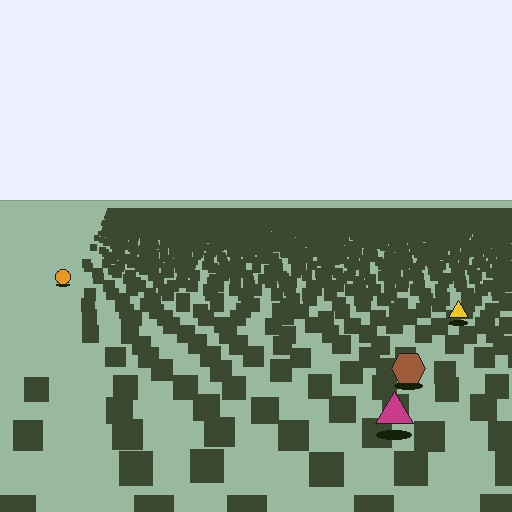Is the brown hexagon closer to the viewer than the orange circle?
Yes. The brown hexagon is closer — you can tell from the texture gradient: the ground texture is coarser near it.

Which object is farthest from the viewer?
The orange circle is farthest from the viewer. It appears smaller and the ground texture around it is denser.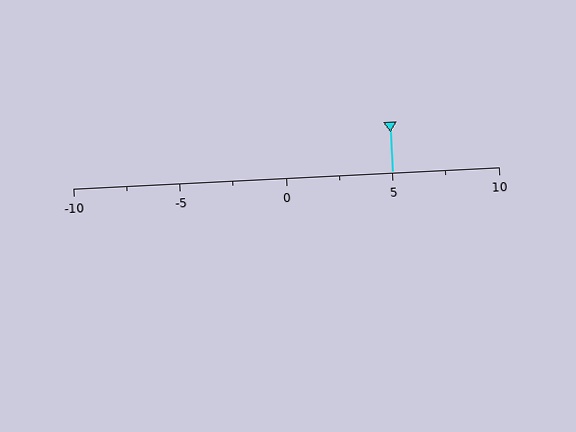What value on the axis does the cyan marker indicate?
The marker indicates approximately 5.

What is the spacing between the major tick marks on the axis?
The major ticks are spaced 5 apart.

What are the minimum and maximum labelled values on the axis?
The axis runs from -10 to 10.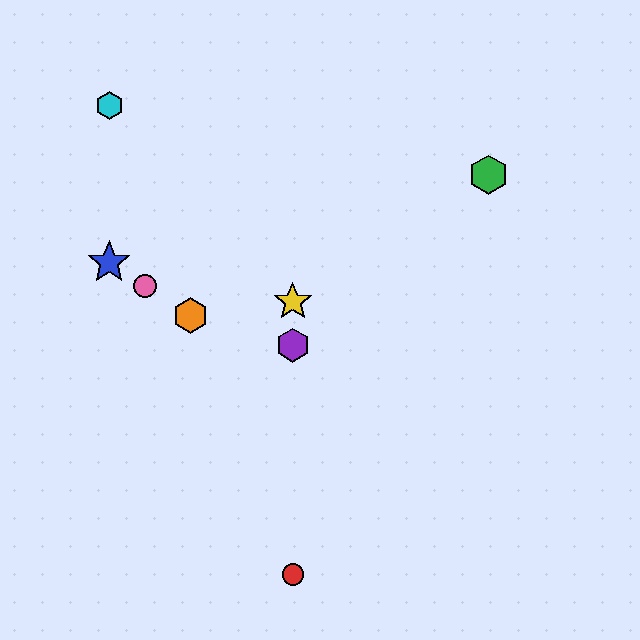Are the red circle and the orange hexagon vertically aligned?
No, the red circle is at x≈293 and the orange hexagon is at x≈191.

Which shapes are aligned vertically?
The red circle, the yellow star, the purple hexagon are aligned vertically.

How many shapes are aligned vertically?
3 shapes (the red circle, the yellow star, the purple hexagon) are aligned vertically.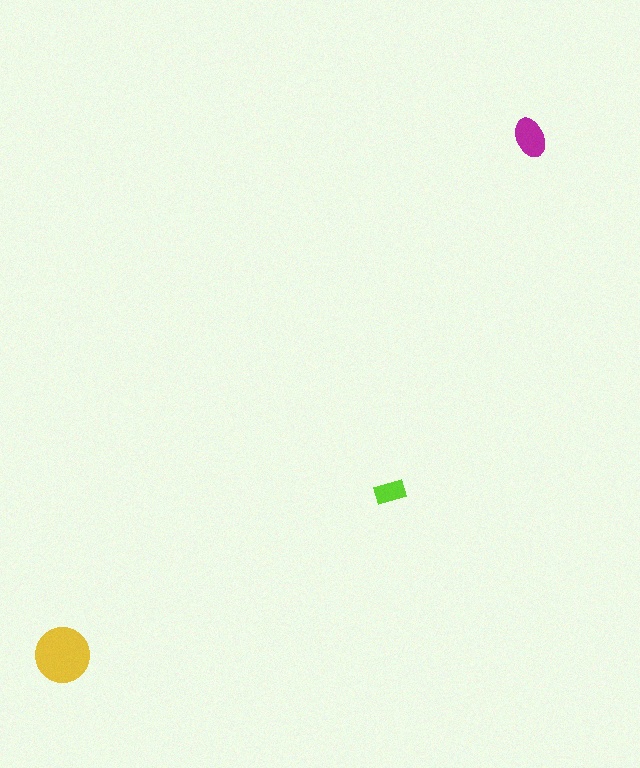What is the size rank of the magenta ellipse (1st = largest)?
2nd.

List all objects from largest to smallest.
The yellow circle, the magenta ellipse, the lime rectangle.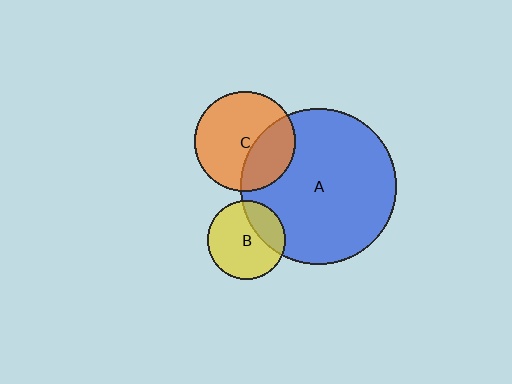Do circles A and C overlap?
Yes.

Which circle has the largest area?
Circle A (blue).